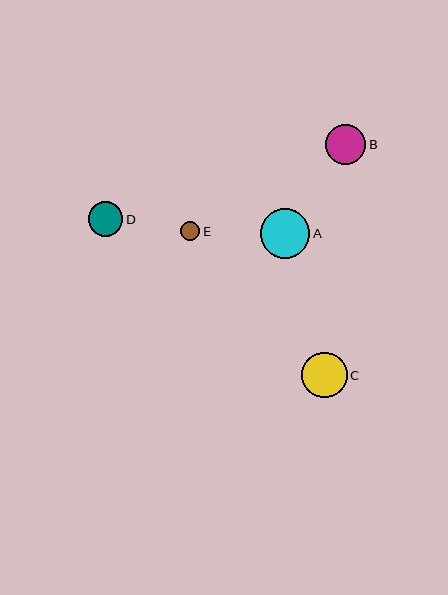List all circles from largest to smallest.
From largest to smallest: A, C, B, D, E.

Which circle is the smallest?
Circle E is the smallest with a size of approximately 19 pixels.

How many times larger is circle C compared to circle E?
Circle C is approximately 2.4 times the size of circle E.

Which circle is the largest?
Circle A is the largest with a size of approximately 50 pixels.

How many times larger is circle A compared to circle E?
Circle A is approximately 2.6 times the size of circle E.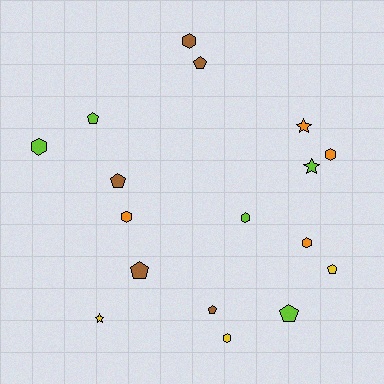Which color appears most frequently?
Lime, with 5 objects.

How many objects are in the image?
There are 17 objects.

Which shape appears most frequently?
Pentagon, with 7 objects.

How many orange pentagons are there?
There are no orange pentagons.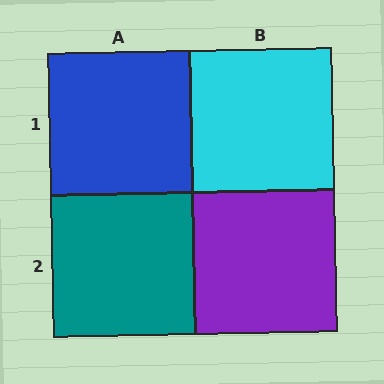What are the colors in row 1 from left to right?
Blue, cyan.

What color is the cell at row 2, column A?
Teal.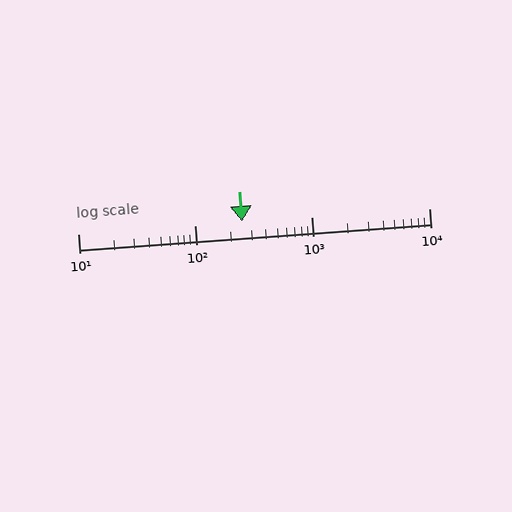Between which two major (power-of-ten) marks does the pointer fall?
The pointer is between 100 and 1000.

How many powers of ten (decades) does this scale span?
The scale spans 3 decades, from 10 to 10000.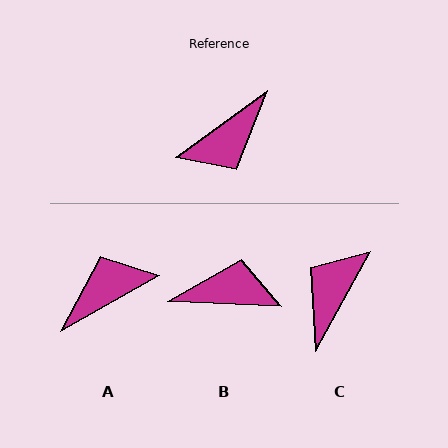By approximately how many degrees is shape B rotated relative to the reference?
Approximately 142 degrees counter-clockwise.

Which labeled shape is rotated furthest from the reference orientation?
A, about 173 degrees away.